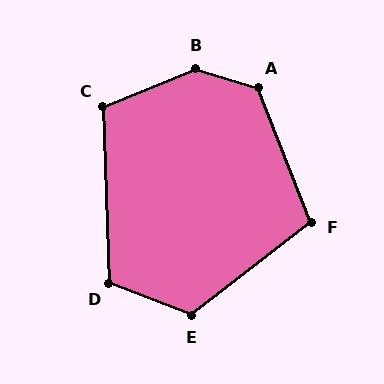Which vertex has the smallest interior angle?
F, at approximately 106 degrees.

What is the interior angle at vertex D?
Approximately 113 degrees (obtuse).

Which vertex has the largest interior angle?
B, at approximately 140 degrees.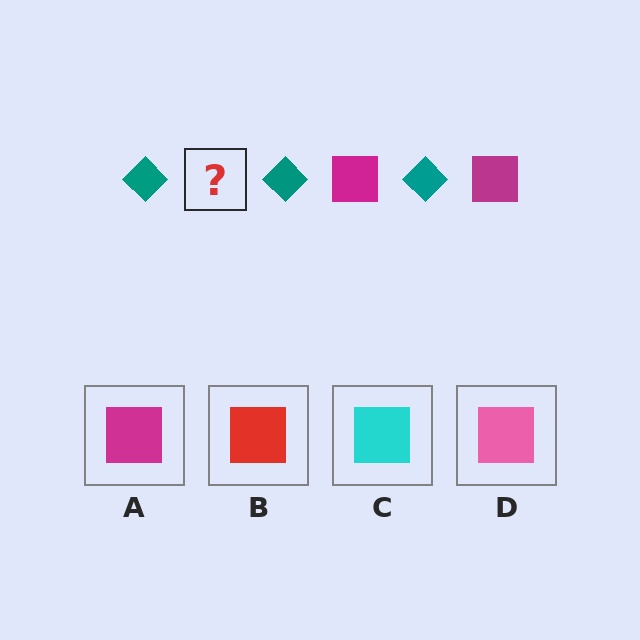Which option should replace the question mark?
Option A.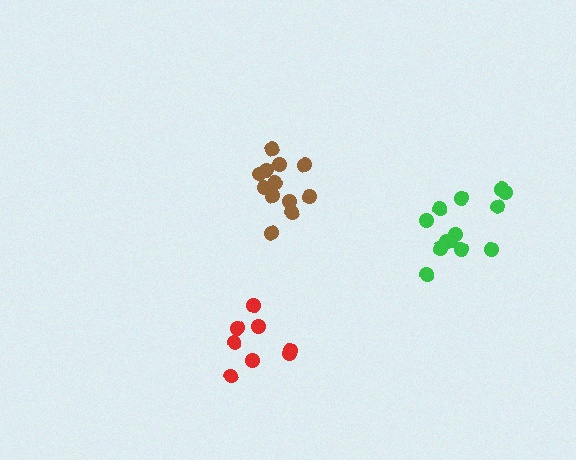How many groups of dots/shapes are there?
There are 3 groups.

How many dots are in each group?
Group 1: 12 dots, Group 2: 13 dots, Group 3: 8 dots (33 total).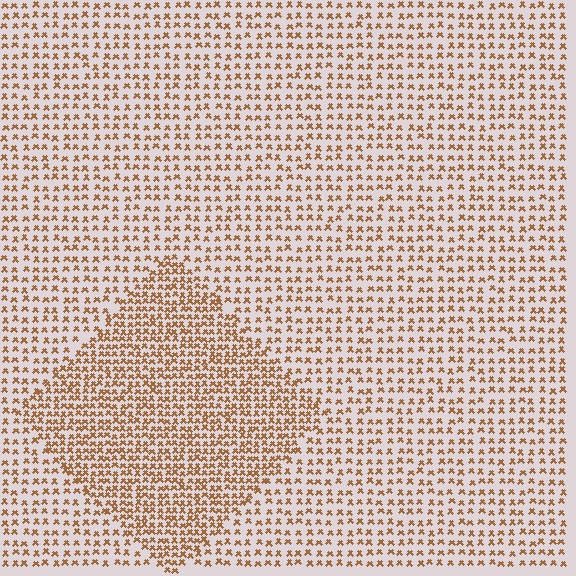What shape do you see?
I see a diamond.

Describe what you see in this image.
The image contains small brown elements arranged at two different densities. A diamond-shaped region is visible where the elements are more densely packed than the surrounding area.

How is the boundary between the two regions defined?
The boundary is defined by a change in element density (approximately 1.9x ratio). All elements are the same color, size, and shape.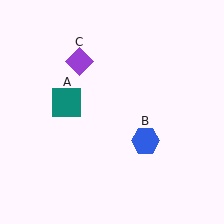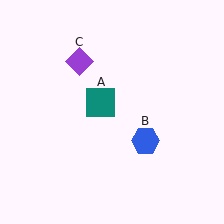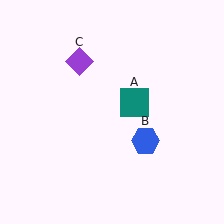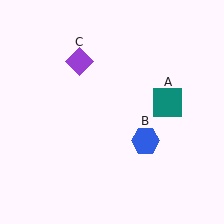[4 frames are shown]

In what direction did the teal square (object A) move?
The teal square (object A) moved right.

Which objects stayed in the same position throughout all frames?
Blue hexagon (object B) and purple diamond (object C) remained stationary.